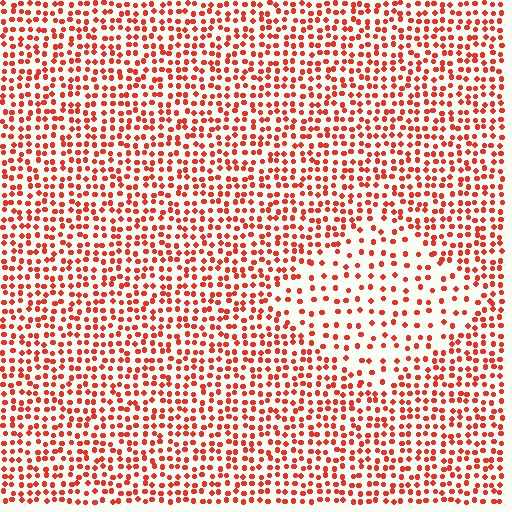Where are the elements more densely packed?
The elements are more densely packed outside the diamond boundary.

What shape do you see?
I see a diamond.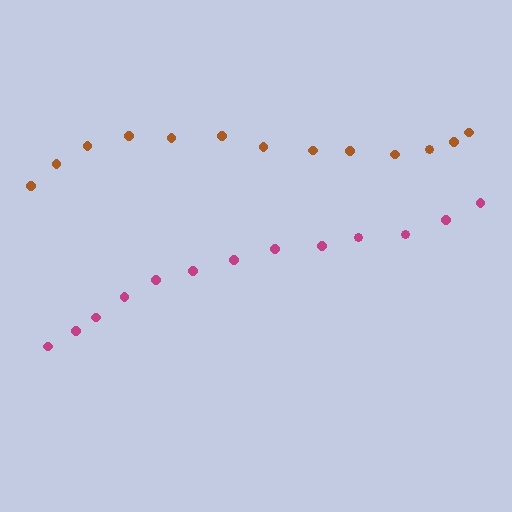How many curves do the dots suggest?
There are 2 distinct paths.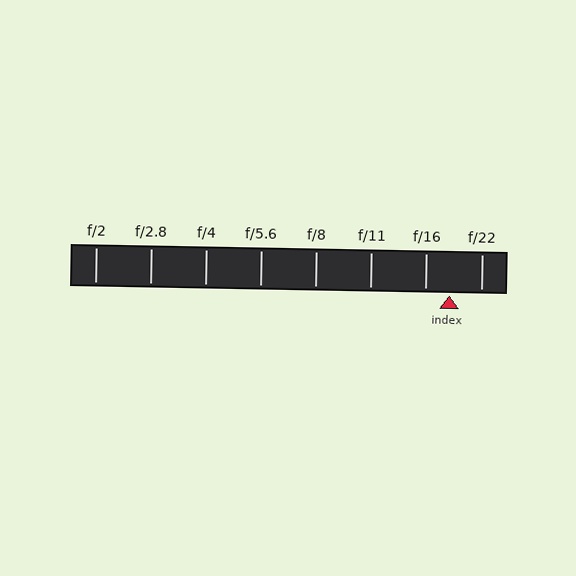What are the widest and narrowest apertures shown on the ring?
The widest aperture shown is f/2 and the narrowest is f/22.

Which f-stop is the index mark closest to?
The index mark is closest to f/16.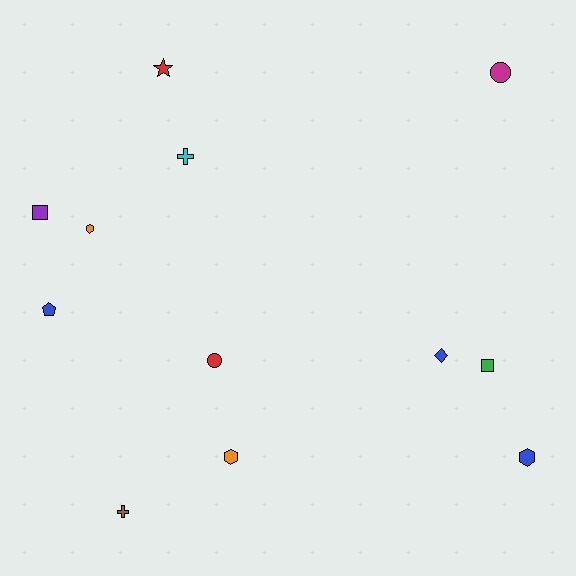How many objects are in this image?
There are 12 objects.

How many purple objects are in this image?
There is 1 purple object.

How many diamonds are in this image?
There is 1 diamond.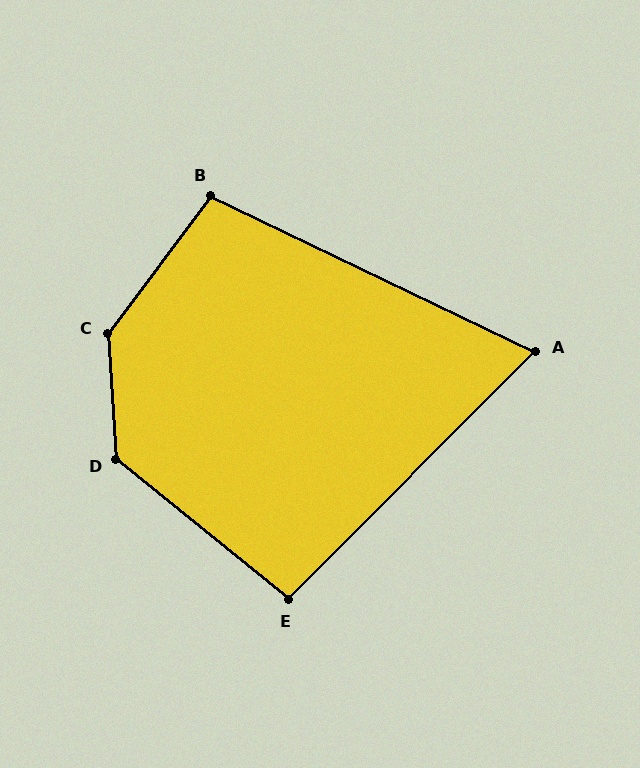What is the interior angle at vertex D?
Approximately 132 degrees (obtuse).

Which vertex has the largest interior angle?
C, at approximately 140 degrees.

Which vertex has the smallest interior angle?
A, at approximately 71 degrees.